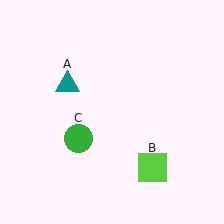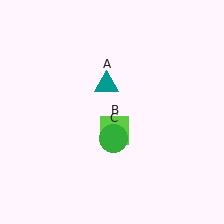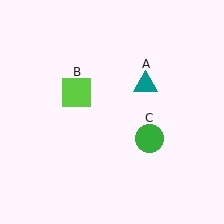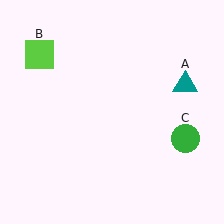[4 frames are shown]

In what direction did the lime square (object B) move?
The lime square (object B) moved up and to the left.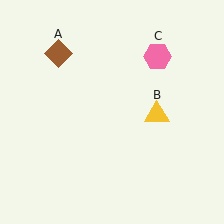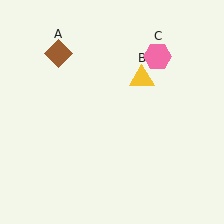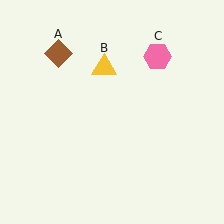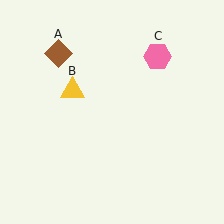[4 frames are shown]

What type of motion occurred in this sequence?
The yellow triangle (object B) rotated counterclockwise around the center of the scene.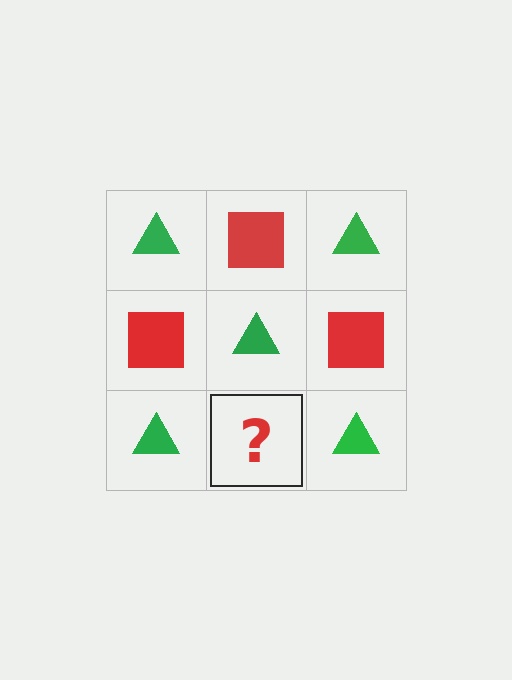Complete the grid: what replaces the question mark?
The question mark should be replaced with a red square.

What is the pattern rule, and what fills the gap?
The rule is that it alternates green triangle and red square in a checkerboard pattern. The gap should be filled with a red square.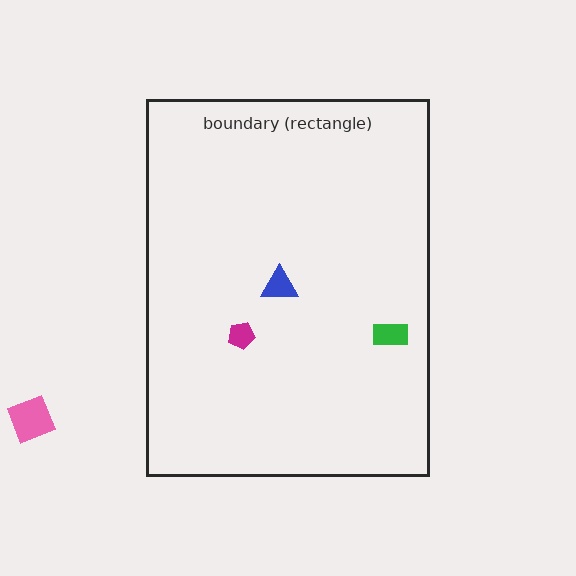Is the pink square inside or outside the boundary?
Outside.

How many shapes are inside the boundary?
3 inside, 1 outside.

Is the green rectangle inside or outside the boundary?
Inside.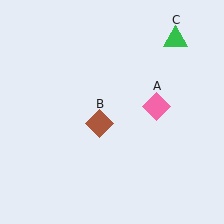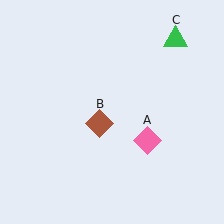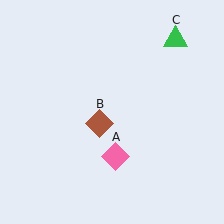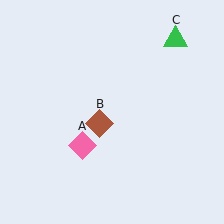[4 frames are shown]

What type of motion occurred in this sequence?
The pink diamond (object A) rotated clockwise around the center of the scene.